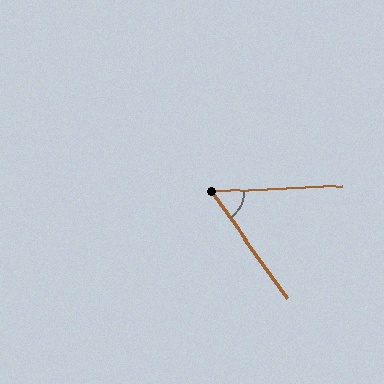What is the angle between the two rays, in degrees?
Approximately 57 degrees.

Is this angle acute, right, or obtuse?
It is acute.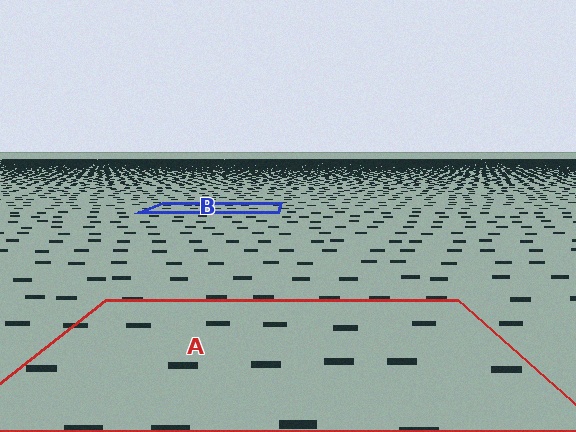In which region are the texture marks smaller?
The texture marks are smaller in region B, because it is farther away.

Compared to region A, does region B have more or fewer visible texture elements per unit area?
Region B has more texture elements per unit area — they are packed more densely because it is farther away.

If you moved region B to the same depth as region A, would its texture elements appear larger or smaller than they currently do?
They would appear larger. At a closer depth, the same texture elements are projected at a bigger on-screen size.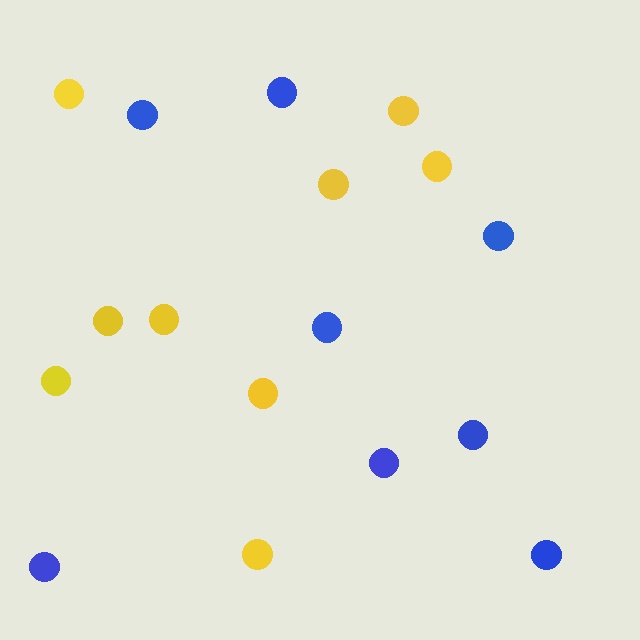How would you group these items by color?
There are 2 groups: one group of blue circles (8) and one group of yellow circles (9).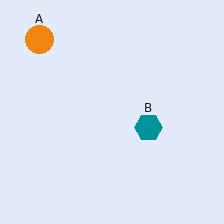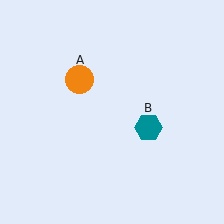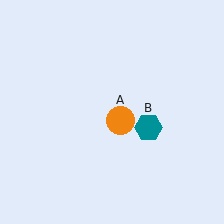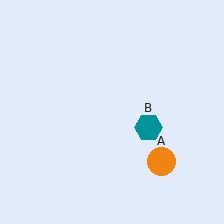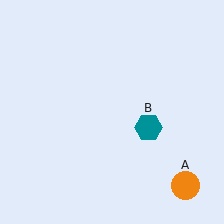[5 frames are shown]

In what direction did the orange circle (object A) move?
The orange circle (object A) moved down and to the right.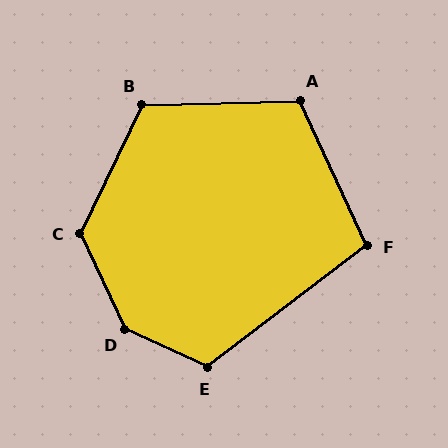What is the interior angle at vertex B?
Approximately 117 degrees (obtuse).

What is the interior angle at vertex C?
Approximately 129 degrees (obtuse).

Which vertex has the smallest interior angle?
F, at approximately 103 degrees.